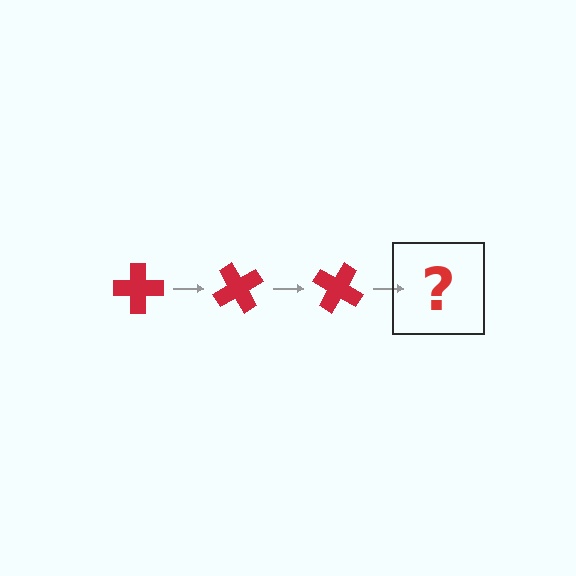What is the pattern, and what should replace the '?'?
The pattern is that the cross rotates 60 degrees each step. The '?' should be a red cross rotated 180 degrees.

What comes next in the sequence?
The next element should be a red cross rotated 180 degrees.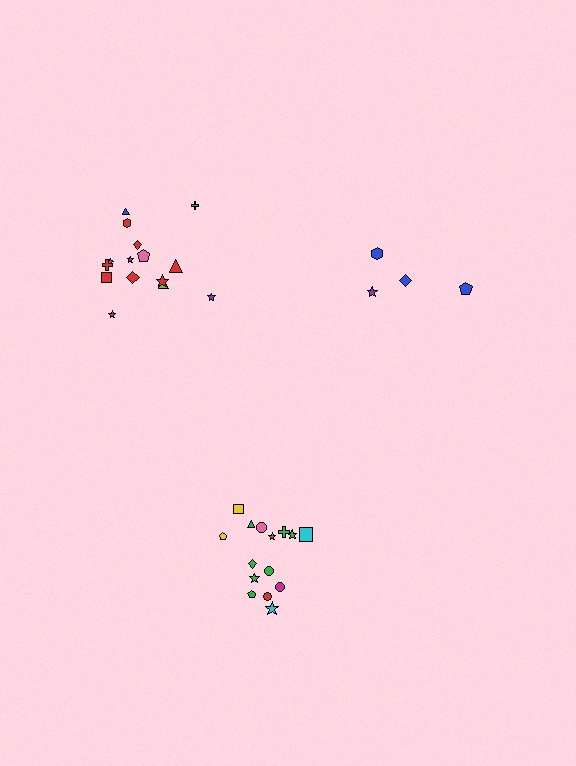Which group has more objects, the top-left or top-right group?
The top-left group.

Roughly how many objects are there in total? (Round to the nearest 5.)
Roughly 35 objects in total.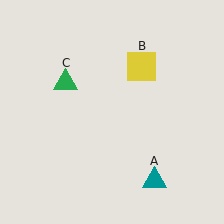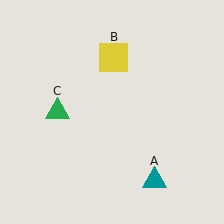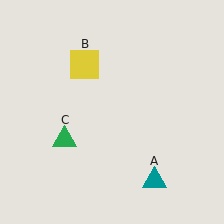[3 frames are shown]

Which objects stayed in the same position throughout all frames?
Teal triangle (object A) remained stationary.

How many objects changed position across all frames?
2 objects changed position: yellow square (object B), green triangle (object C).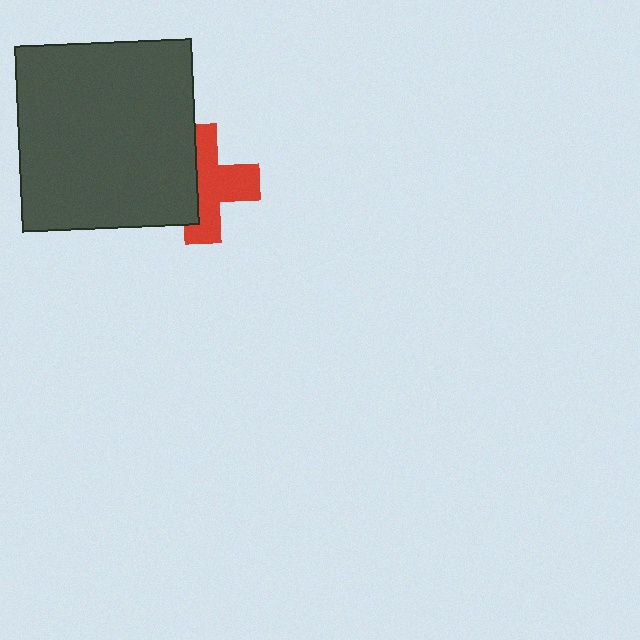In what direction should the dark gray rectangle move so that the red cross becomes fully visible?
The dark gray rectangle should move left. That is the shortest direction to clear the overlap and leave the red cross fully visible.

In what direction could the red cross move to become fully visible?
The red cross could move right. That would shift it out from behind the dark gray rectangle entirely.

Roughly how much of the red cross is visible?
About half of it is visible (roughly 59%).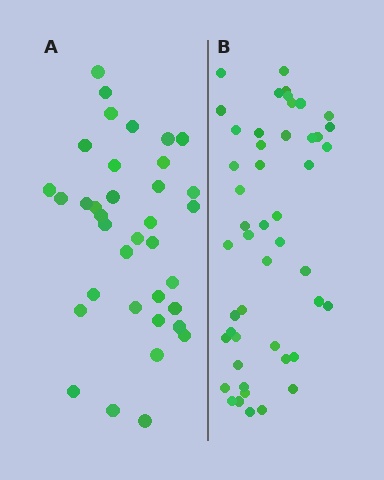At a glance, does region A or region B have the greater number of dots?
Region B (the right region) has more dots.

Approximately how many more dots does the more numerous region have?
Region B has roughly 12 or so more dots than region A.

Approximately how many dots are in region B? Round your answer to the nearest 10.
About 50 dots. (The exact count is 48, which rounds to 50.)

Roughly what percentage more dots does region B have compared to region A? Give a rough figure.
About 35% more.